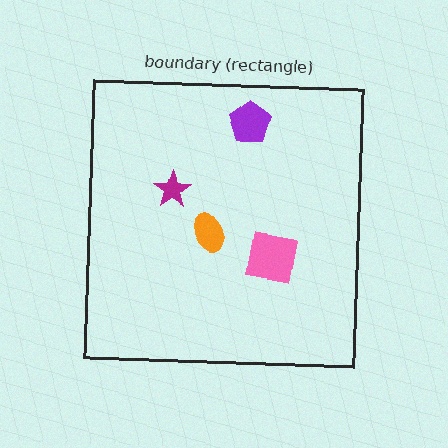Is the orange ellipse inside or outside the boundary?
Inside.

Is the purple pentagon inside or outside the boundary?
Inside.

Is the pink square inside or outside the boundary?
Inside.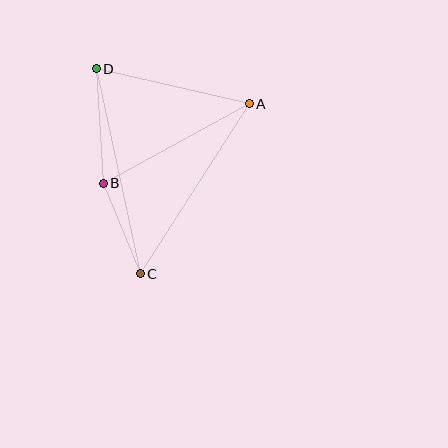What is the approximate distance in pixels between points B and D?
The distance between B and D is approximately 115 pixels.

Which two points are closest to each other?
Points B and C are closest to each other.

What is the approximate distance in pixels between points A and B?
The distance between A and B is approximately 166 pixels.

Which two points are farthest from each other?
Points C and D are farthest from each other.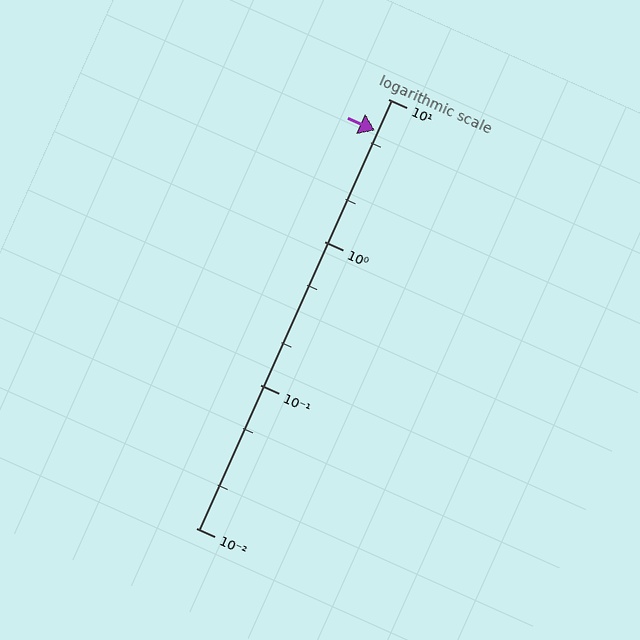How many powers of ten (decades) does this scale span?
The scale spans 3 decades, from 0.01 to 10.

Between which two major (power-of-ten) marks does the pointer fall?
The pointer is between 1 and 10.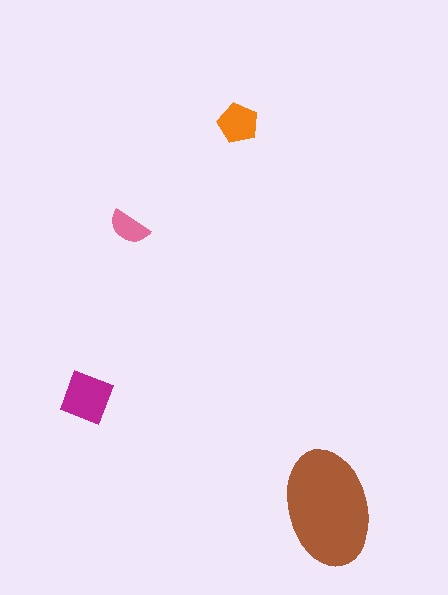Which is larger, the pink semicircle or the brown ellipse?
The brown ellipse.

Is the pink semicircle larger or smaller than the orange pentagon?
Smaller.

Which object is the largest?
The brown ellipse.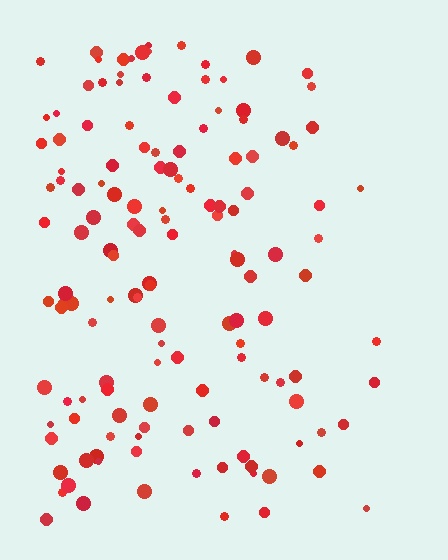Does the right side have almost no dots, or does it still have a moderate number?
Still a moderate number, just noticeably fewer than the left.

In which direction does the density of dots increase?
From right to left, with the left side densest.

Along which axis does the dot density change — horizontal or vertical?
Horizontal.